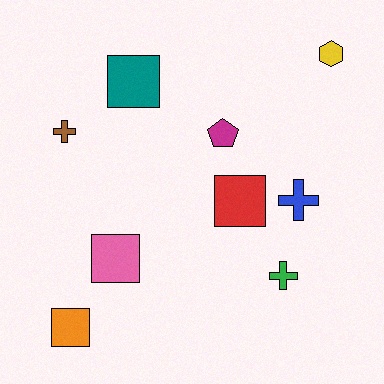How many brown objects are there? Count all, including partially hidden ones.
There is 1 brown object.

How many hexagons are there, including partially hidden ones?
There is 1 hexagon.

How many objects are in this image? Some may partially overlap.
There are 9 objects.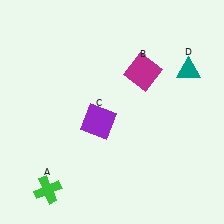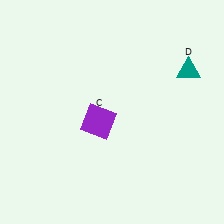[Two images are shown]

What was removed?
The green cross (A), the magenta square (B) were removed in Image 2.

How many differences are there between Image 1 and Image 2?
There are 2 differences between the two images.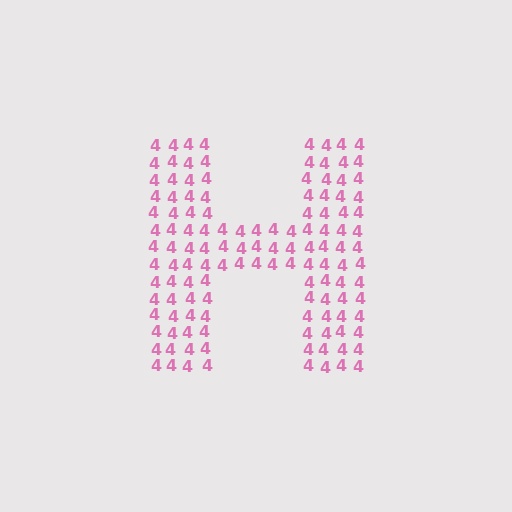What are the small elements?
The small elements are digit 4's.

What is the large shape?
The large shape is the letter H.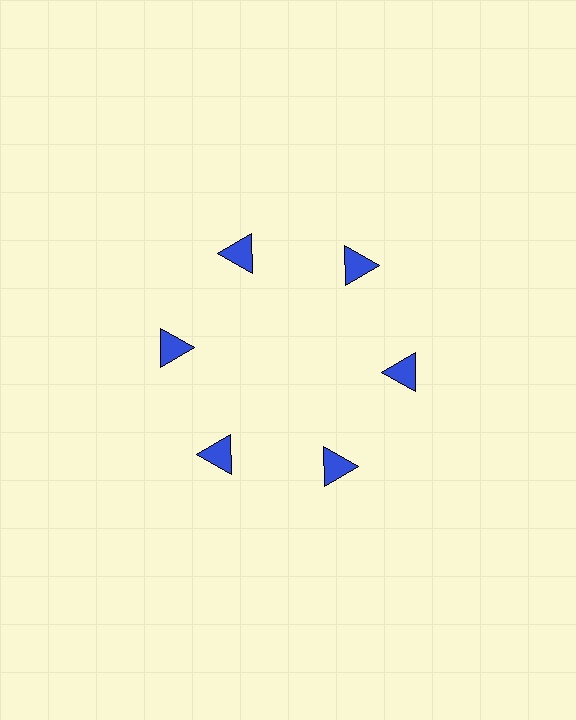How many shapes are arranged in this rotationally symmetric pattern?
There are 6 shapes, arranged in 6 groups of 1.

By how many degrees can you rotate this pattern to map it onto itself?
The pattern maps onto itself every 60 degrees of rotation.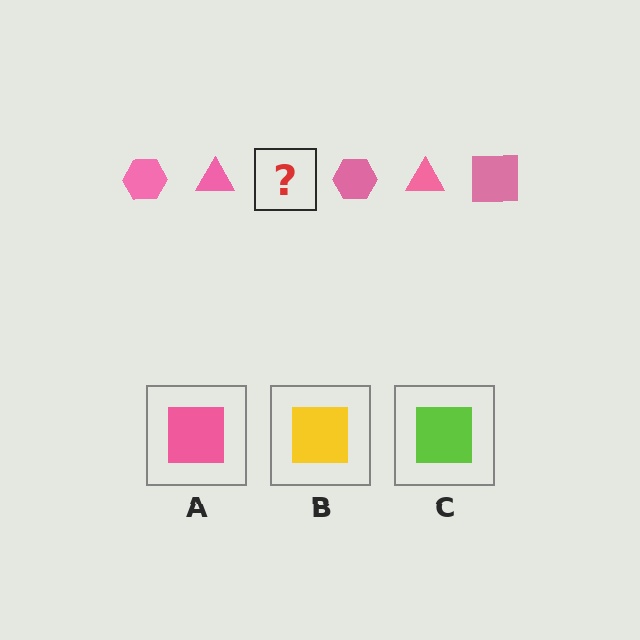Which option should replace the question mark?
Option A.